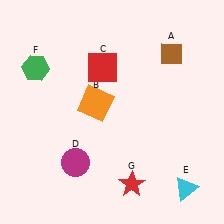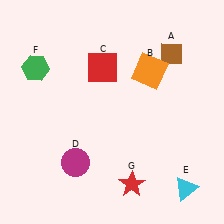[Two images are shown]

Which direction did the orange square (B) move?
The orange square (B) moved right.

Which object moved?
The orange square (B) moved right.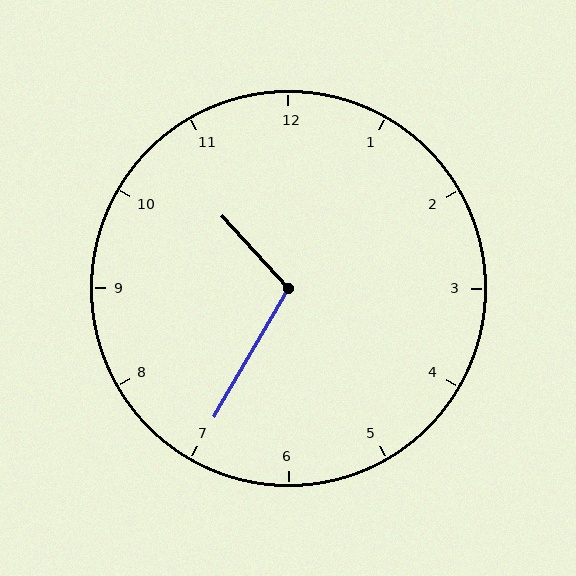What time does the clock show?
10:35.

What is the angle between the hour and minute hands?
Approximately 108 degrees.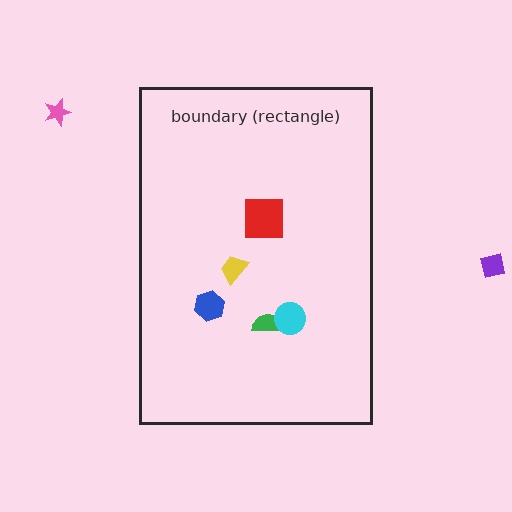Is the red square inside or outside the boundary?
Inside.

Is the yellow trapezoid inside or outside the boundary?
Inside.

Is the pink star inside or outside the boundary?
Outside.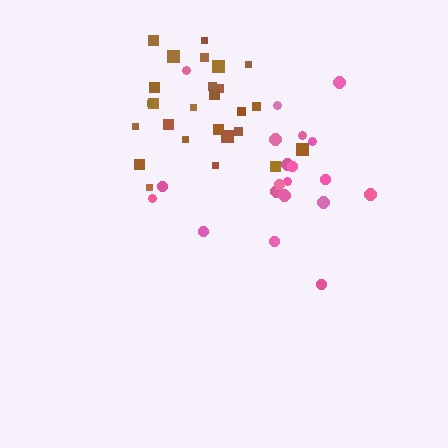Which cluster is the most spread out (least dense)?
Pink.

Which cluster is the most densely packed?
Brown.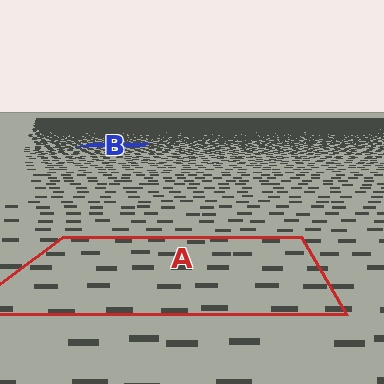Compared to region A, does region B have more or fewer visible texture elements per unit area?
Region B has more texture elements per unit area — they are packed more densely because it is farther away.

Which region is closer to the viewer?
Region A is closer. The texture elements there are larger and more spread out.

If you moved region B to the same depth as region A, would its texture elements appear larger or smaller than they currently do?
They would appear larger. At a closer depth, the same texture elements are projected at a bigger on-screen size.